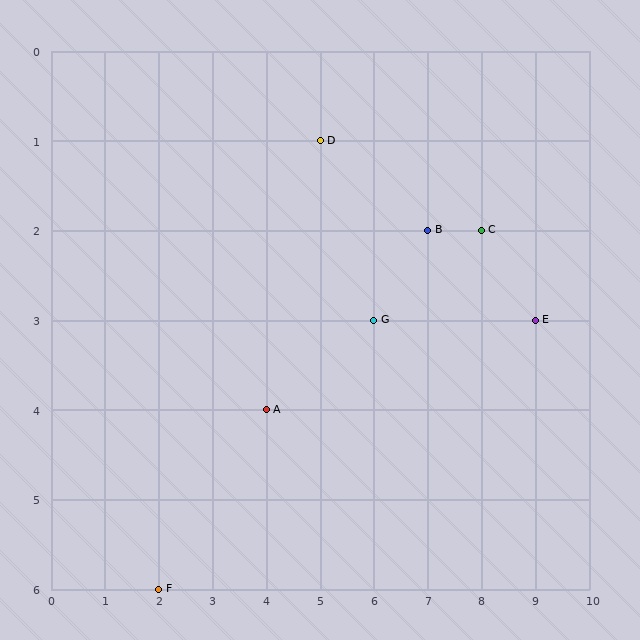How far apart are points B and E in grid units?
Points B and E are 2 columns and 1 row apart (about 2.2 grid units diagonally).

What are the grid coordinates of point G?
Point G is at grid coordinates (6, 3).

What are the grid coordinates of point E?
Point E is at grid coordinates (9, 3).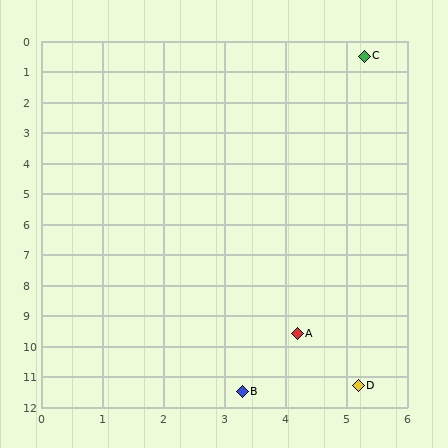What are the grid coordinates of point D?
Point D is at approximately (5.2, 11.3).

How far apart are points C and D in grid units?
Points C and D are about 10.8 grid units apart.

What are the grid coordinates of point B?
Point B is at approximately (3.3, 11.5).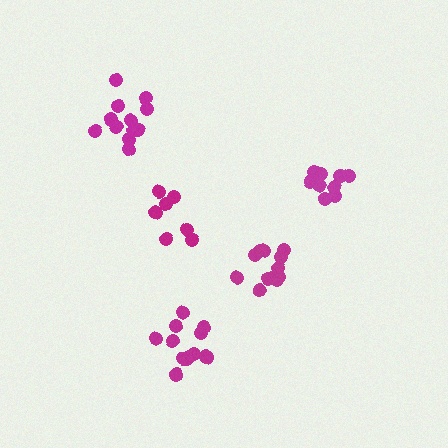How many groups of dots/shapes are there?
There are 5 groups.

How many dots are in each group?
Group 1: 12 dots, Group 2: 12 dots, Group 3: 7 dots, Group 4: 12 dots, Group 5: 11 dots (54 total).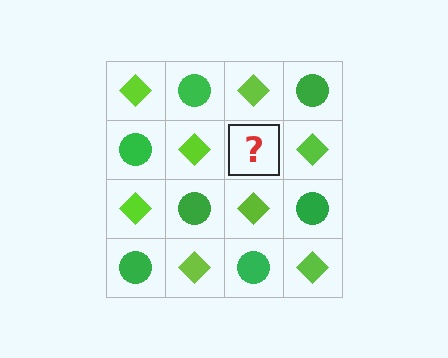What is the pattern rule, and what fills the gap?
The rule is that it alternates lime diamond and green circle in a checkerboard pattern. The gap should be filled with a green circle.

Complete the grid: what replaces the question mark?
The question mark should be replaced with a green circle.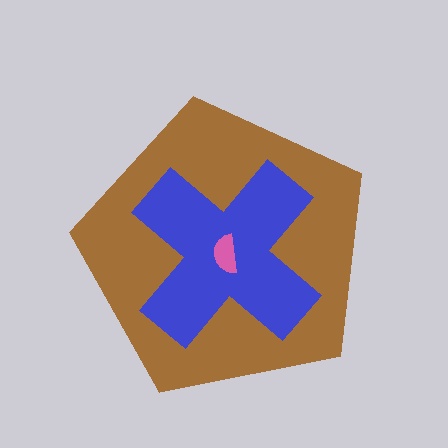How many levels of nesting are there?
3.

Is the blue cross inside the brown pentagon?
Yes.